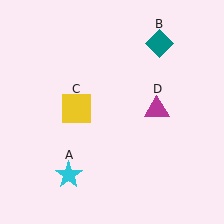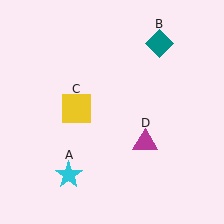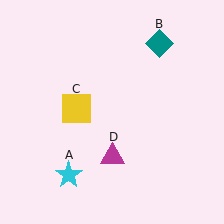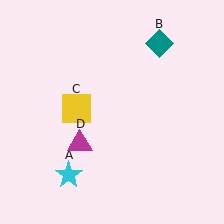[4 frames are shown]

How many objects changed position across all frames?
1 object changed position: magenta triangle (object D).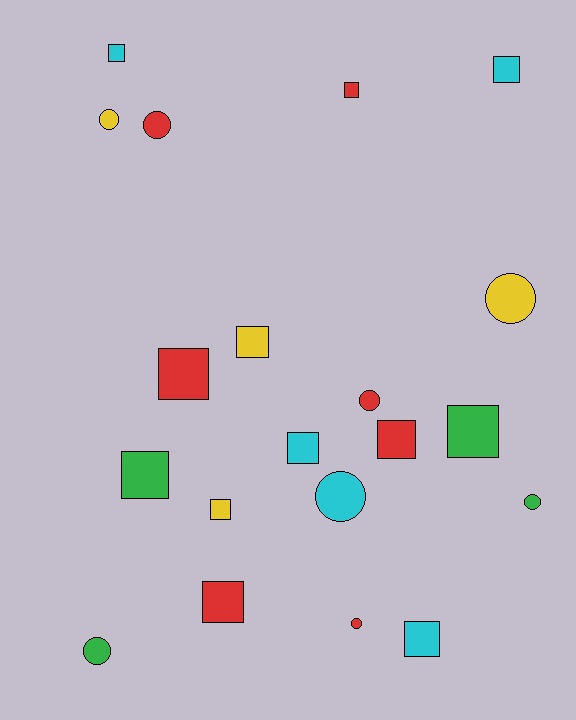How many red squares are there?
There are 4 red squares.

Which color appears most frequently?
Red, with 7 objects.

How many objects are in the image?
There are 20 objects.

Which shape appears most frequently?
Square, with 12 objects.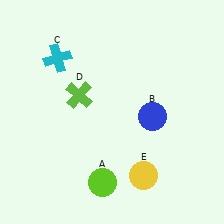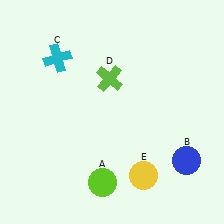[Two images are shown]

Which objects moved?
The objects that moved are: the blue circle (B), the lime cross (D).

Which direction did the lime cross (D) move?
The lime cross (D) moved right.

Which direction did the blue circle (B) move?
The blue circle (B) moved down.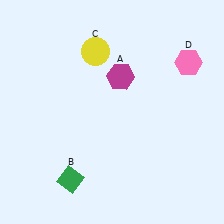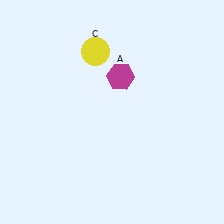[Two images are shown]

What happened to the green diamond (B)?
The green diamond (B) was removed in Image 2. It was in the bottom-left area of Image 1.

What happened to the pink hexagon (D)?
The pink hexagon (D) was removed in Image 2. It was in the top-right area of Image 1.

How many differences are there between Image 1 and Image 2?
There are 2 differences between the two images.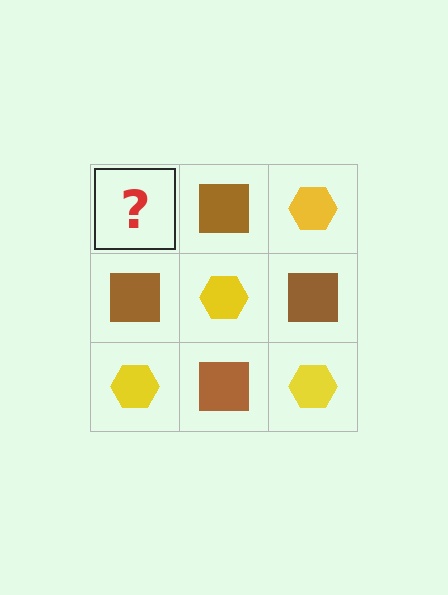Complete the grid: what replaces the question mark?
The question mark should be replaced with a yellow hexagon.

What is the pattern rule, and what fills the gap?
The rule is that it alternates yellow hexagon and brown square in a checkerboard pattern. The gap should be filled with a yellow hexagon.